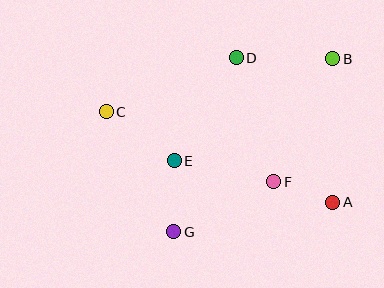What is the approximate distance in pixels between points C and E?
The distance between C and E is approximately 83 pixels.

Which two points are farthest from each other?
Points A and C are farthest from each other.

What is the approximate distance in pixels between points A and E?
The distance between A and E is approximately 164 pixels.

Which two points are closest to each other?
Points A and F are closest to each other.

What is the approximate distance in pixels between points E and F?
The distance between E and F is approximately 102 pixels.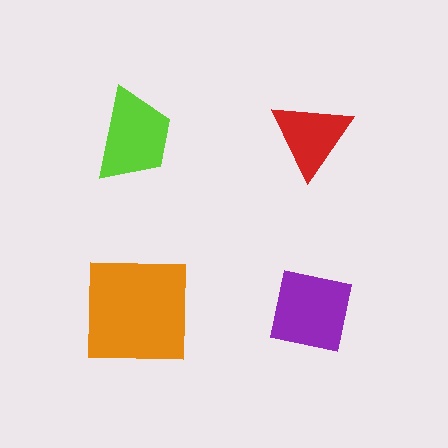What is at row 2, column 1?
An orange square.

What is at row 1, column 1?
A lime trapezoid.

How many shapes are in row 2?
2 shapes.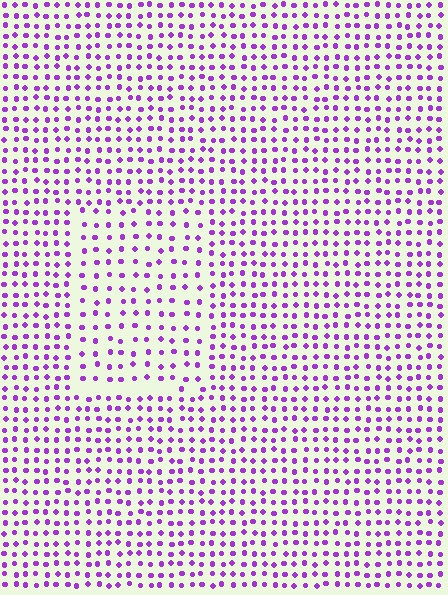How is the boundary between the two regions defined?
The boundary is defined by a change in element density (approximately 1.5x ratio). All elements are the same color, size, and shape.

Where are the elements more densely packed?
The elements are more densely packed outside the rectangle boundary.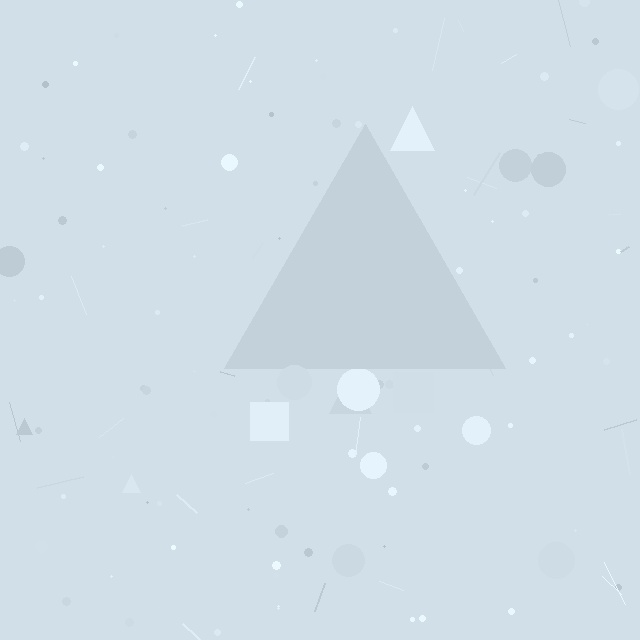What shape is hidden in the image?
A triangle is hidden in the image.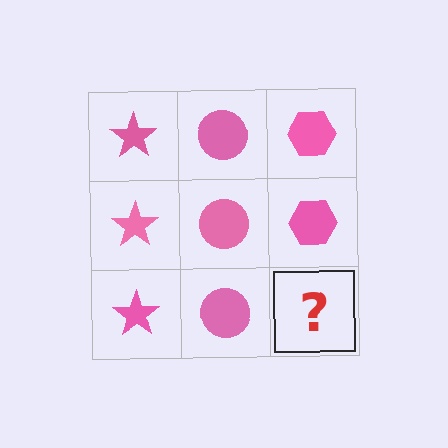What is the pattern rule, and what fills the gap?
The rule is that each column has a consistent shape. The gap should be filled with a pink hexagon.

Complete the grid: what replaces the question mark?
The question mark should be replaced with a pink hexagon.